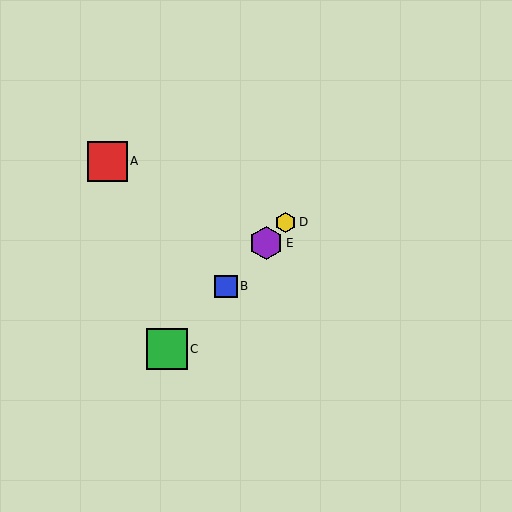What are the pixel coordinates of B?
Object B is at (226, 286).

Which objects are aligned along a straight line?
Objects B, C, D, E are aligned along a straight line.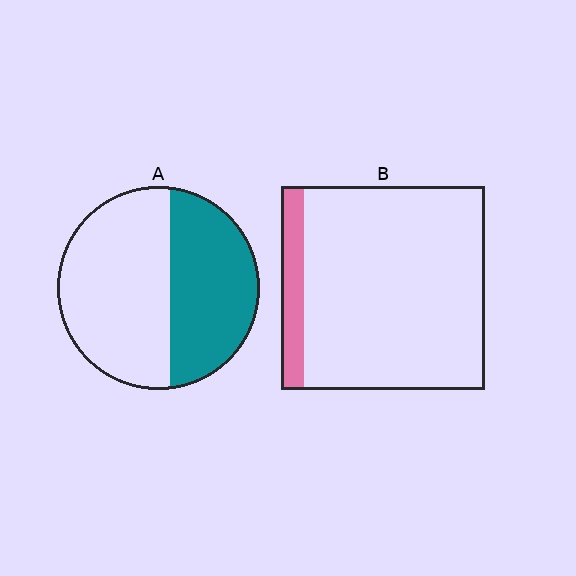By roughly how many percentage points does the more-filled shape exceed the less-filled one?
By roughly 30 percentage points (A over B).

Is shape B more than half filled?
No.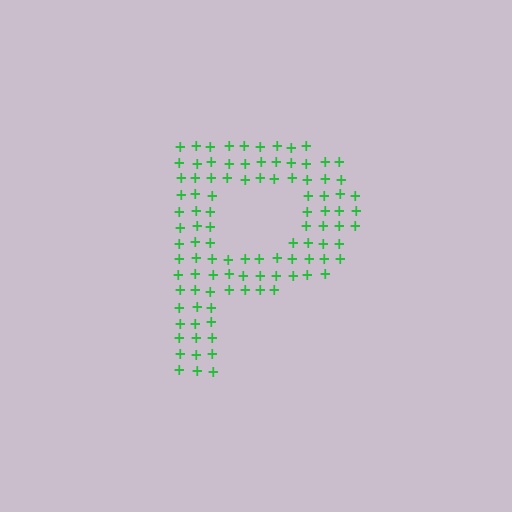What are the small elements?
The small elements are plus signs.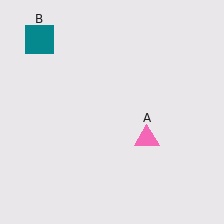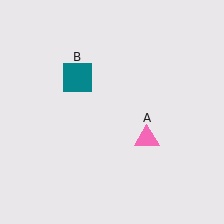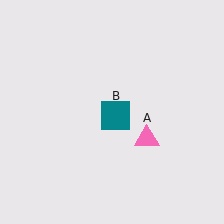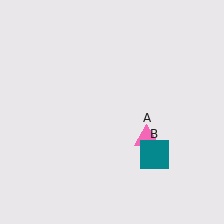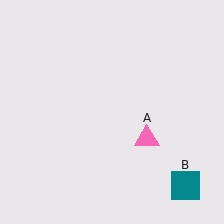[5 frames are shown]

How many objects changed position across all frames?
1 object changed position: teal square (object B).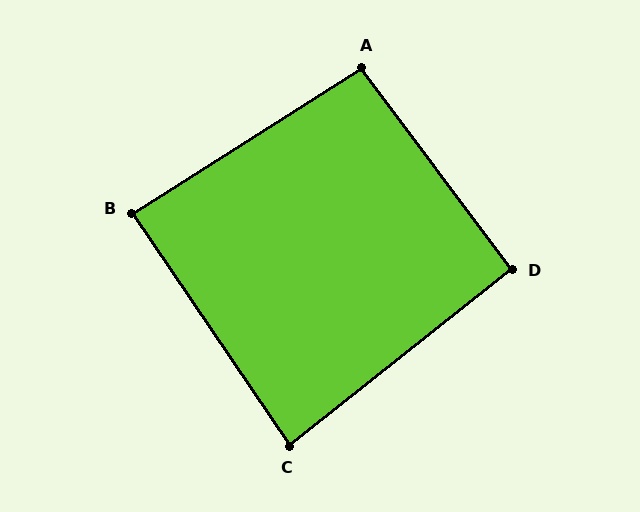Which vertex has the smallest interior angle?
C, at approximately 86 degrees.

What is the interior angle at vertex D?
Approximately 92 degrees (approximately right).